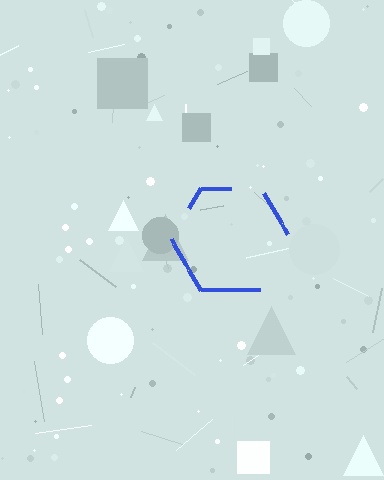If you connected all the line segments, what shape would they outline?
They would outline a hexagon.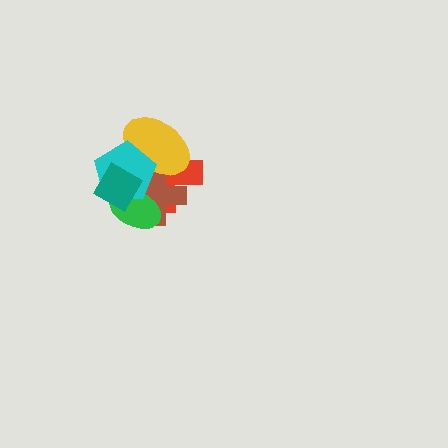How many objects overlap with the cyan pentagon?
5 objects overlap with the cyan pentagon.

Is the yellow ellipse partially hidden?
Yes, it is partially covered by another shape.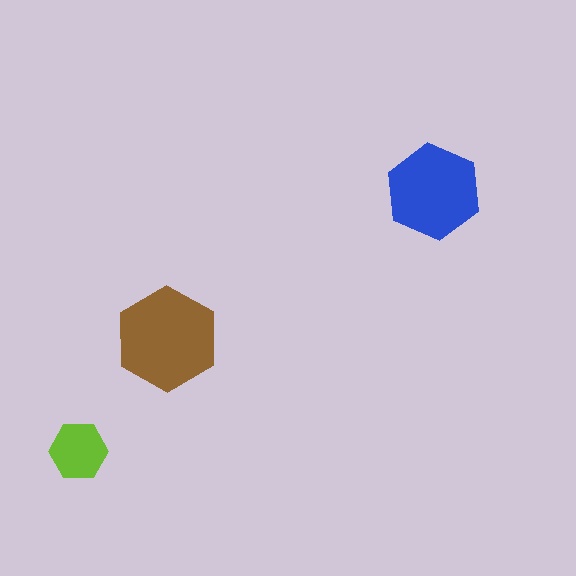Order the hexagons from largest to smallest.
the brown one, the blue one, the lime one.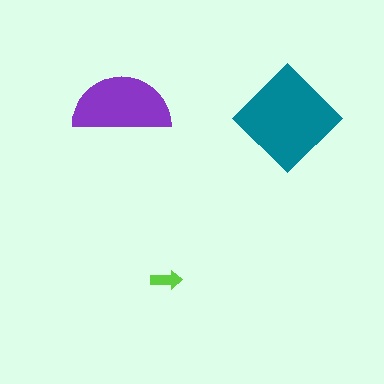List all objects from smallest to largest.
The lime arrow, the purple semicircle, the teal diamond.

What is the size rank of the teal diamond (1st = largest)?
1st.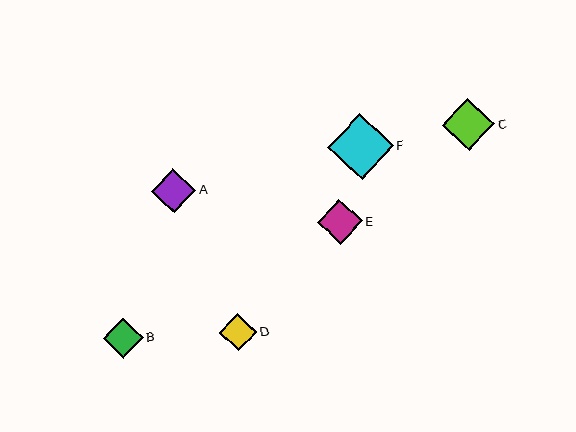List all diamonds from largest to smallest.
From largest to smallest: F, C, E, A, B, D.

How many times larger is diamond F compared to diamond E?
Diamond F is approximately 1.5 times the size of diamond E.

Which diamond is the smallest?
Diamond D is the smallest with a size of approximately 37 pixels.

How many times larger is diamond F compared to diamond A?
Diamond F is approximately 1.5 times the size of diamond A.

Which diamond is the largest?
Diamond F is the largest with a size of approximately 66 pixels.